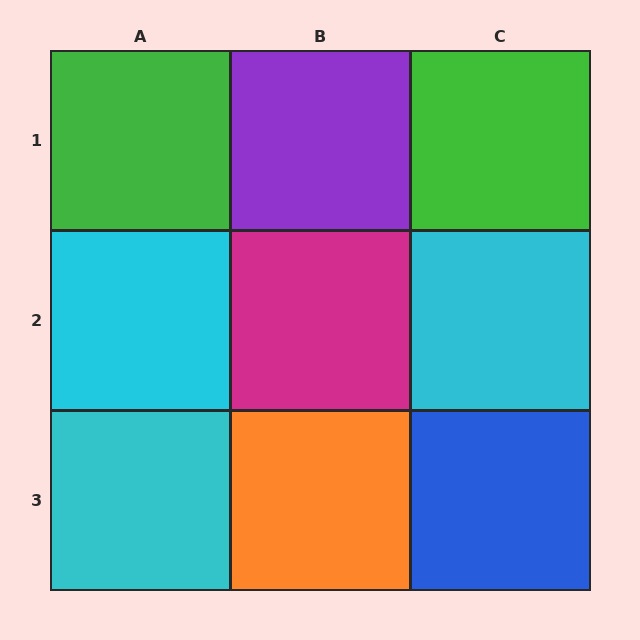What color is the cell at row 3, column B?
Orange.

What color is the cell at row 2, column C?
Cyan.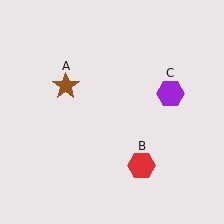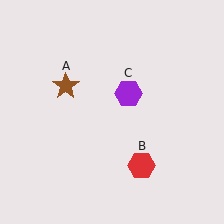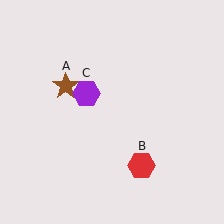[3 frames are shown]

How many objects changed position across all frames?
1 object changed position: purple hexagon (object C).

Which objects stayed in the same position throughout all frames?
Brown star (object A) and red hexagon (object B) remained stationary.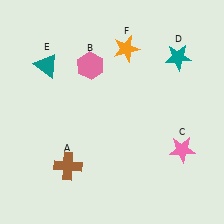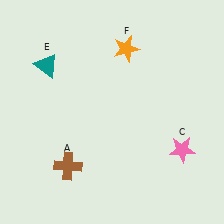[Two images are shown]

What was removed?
The pink hexagon (B), the teal star (D) were removed in Image 2.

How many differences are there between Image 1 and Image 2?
There are 2 differences between the two images.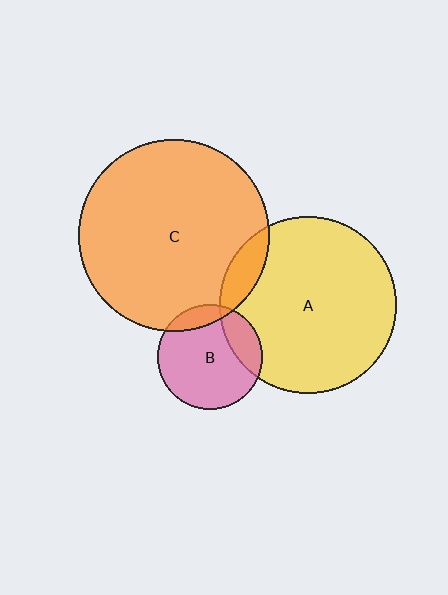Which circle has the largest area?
Circle C (orange).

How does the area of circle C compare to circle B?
Approximately 3.3 times.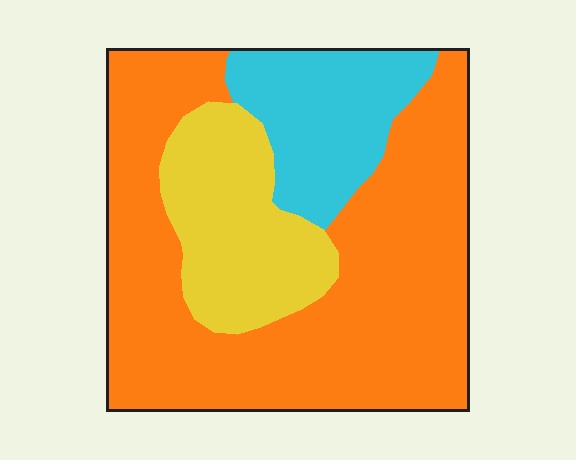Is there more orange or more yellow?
Orange.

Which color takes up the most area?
Orange, at roughly 60%.